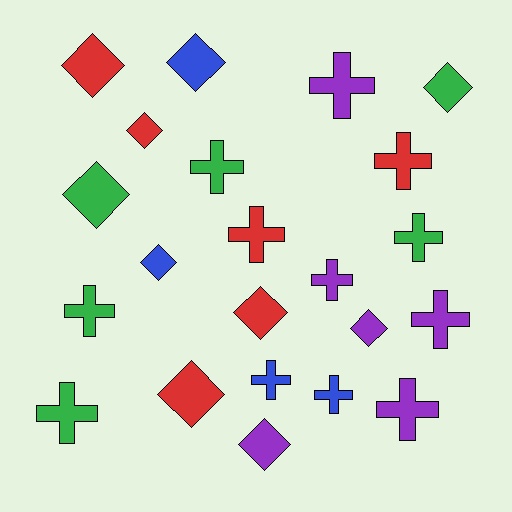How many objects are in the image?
There are 22 objects.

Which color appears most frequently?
Red, with 6 objects.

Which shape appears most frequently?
Cross, with 12 objects.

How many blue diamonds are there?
There are 2 blue diamonds.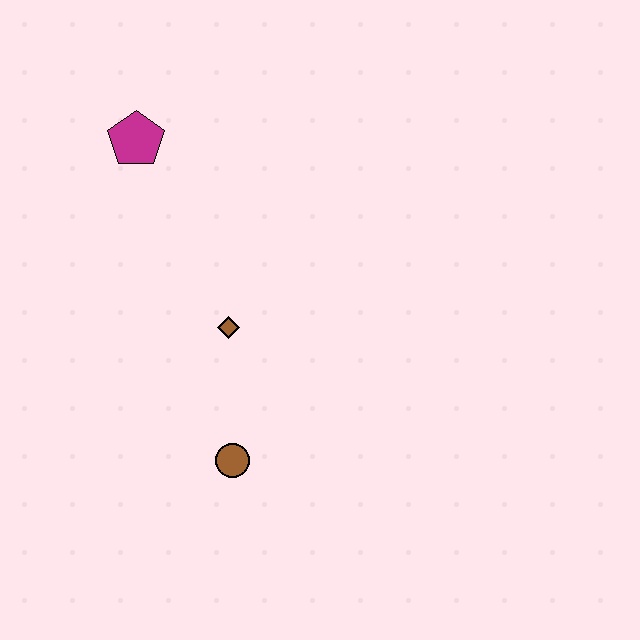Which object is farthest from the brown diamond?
The magenta pentagon is farthest from the brown diamond.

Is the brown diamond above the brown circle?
Yes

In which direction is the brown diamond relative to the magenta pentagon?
The brown diamond is below the magenta pentagon.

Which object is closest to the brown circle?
The brown diamond is closest to the brown circle.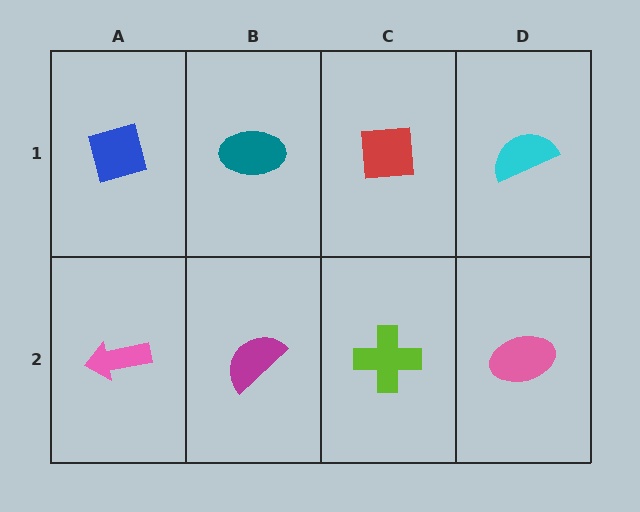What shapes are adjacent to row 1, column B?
A magenta semicircle (row 2, column B), a blue diamond (row 1, column A), a red square (row 1, column C).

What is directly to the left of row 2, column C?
A magenta semicircle.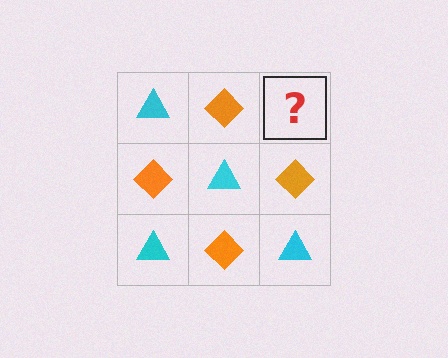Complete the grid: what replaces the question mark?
The question mark should be replaced with a cyan triangle.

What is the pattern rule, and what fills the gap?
The rule is that it alternates cyan triangle and orange diamond in a checkerboard pattern. The gap should be filled with a cyan triangle.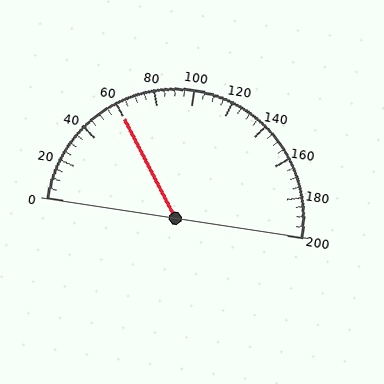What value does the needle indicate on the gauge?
The needle indicates approximately 60.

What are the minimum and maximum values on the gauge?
The gauge ranges from 0 to 200.